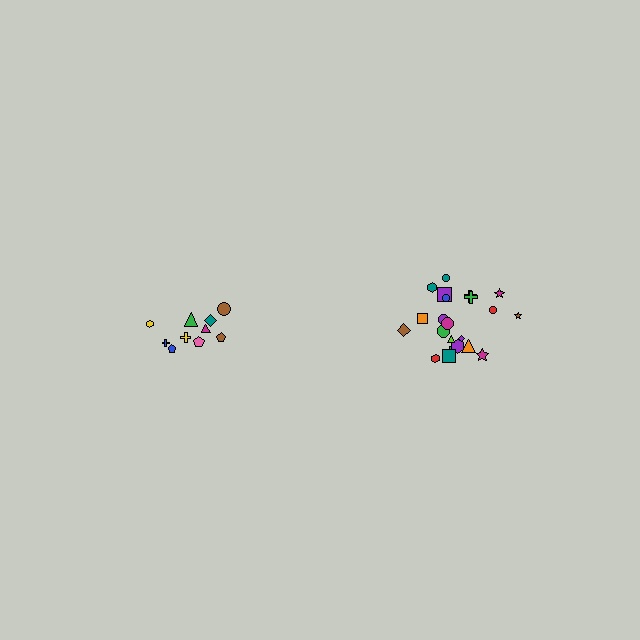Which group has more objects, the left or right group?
The right group.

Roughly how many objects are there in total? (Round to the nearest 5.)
Roughly 30 objects in total.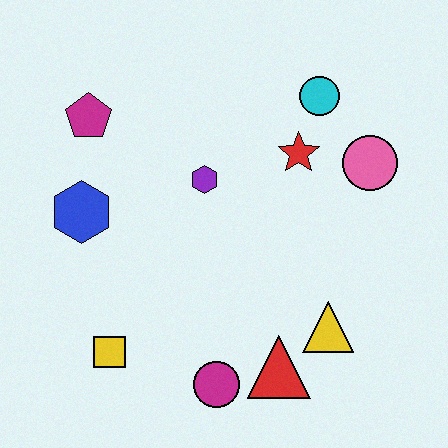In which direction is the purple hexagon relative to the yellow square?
The purple hexagon is above the yellow square.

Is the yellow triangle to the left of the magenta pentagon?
No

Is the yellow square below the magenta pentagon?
Yes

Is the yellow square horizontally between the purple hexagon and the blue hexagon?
Yes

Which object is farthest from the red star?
The yellow square is farthest from the red star.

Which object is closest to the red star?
The cyan circle is closest to the red star.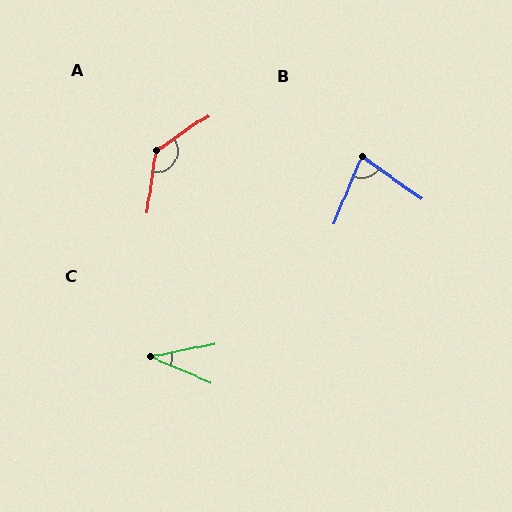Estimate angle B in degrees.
Approximately 77 degrees.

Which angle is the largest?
A, at approximately 131 degrees.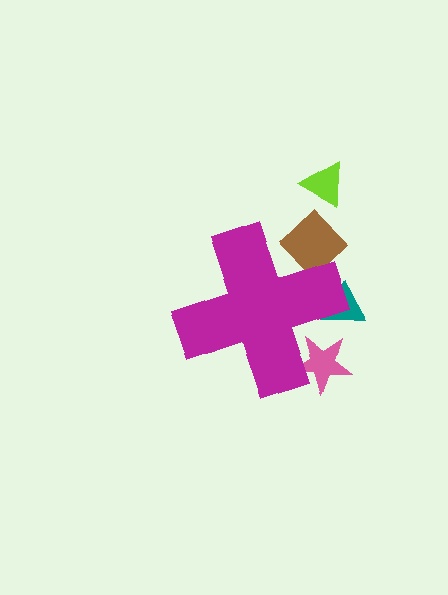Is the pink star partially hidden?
Yes, the pink star is partially hidden behind the magenta cross.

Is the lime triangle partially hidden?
No, the lime triangle is fully visible.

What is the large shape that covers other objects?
A magenta cross.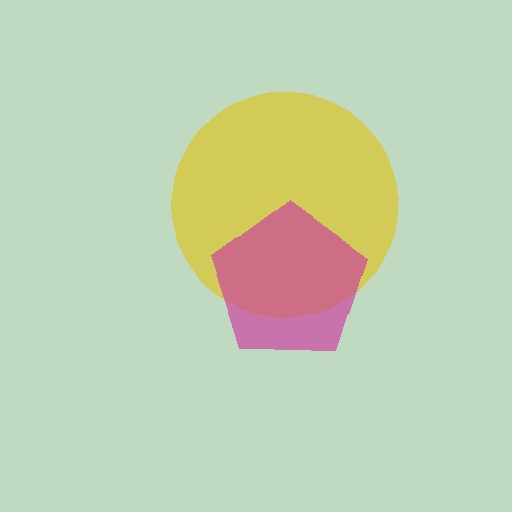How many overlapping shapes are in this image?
There are 2 overlapping shapes in the image.